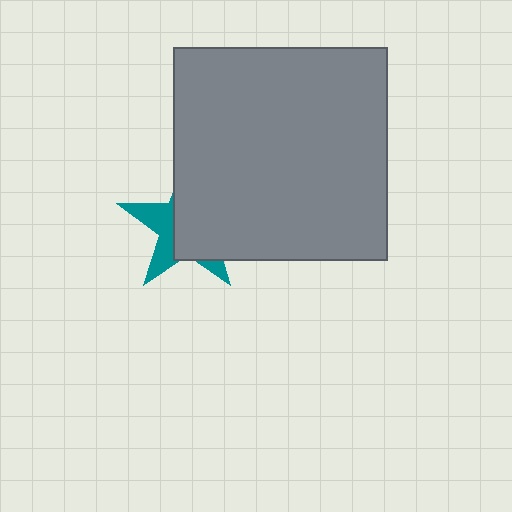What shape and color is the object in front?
The object in front is a gray square.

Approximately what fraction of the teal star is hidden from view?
Roughly 64% of the teal star is hidden behind the gray square.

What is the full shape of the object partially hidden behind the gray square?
The partially hidden object is a teal star.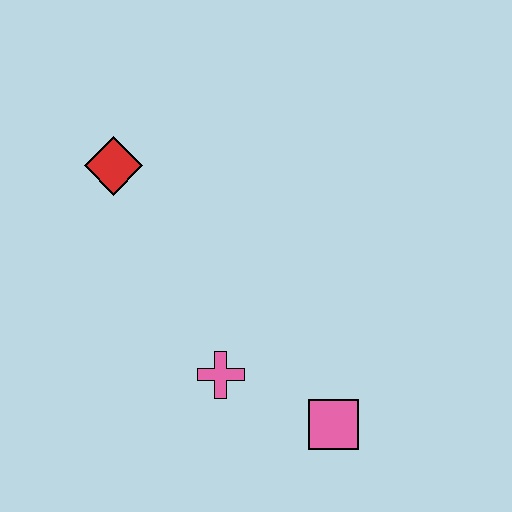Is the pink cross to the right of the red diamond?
Yes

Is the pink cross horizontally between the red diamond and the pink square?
Yes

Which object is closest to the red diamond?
The pink cross is closest to the red diamond.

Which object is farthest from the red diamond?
The pink square is farthest from the red diamond.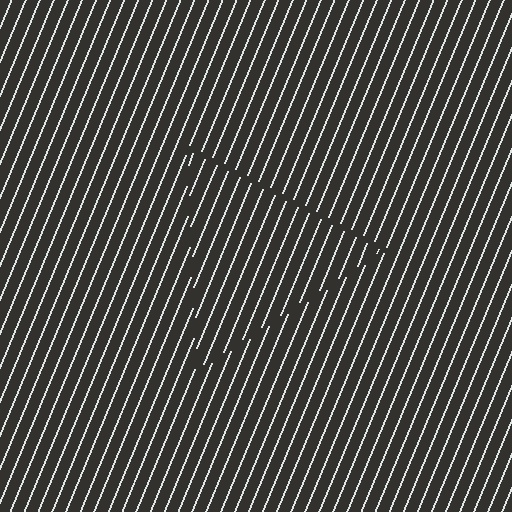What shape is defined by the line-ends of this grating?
An illusory triangle. The interior of the shape contains the same grating, shifted by half a period — the contour is defined by the phase discontinuity where line-ends from the inner and outer gratings abut.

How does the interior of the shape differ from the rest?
The interior of the shape contains the same grating, shifted by half a period — the contour is defined by the phase discontinuity where line-ends from the inner and outer gratings abut.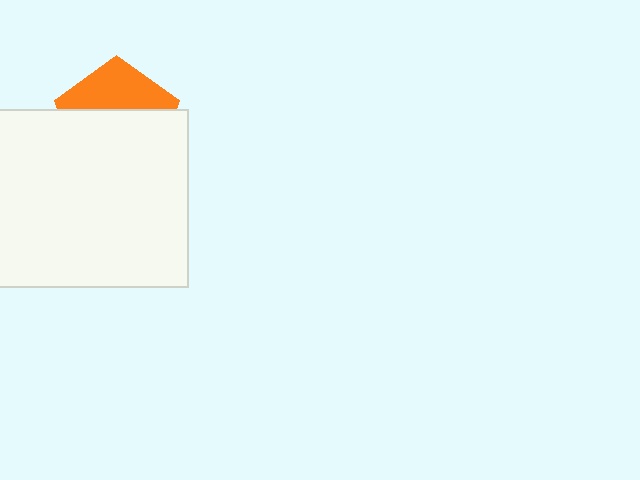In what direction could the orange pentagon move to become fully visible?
The orange pentagon could move up. That would shift it out from behind the white rectangle entirely.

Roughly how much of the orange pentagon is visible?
A small part of it is visible (roughly 38%).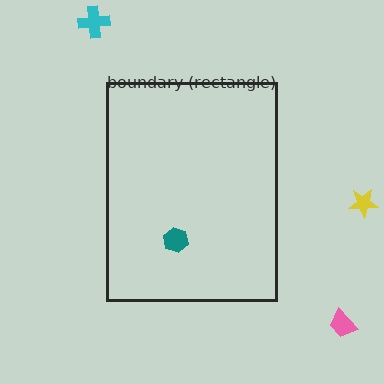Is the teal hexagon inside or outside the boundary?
Inside.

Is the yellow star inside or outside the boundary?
Outside.